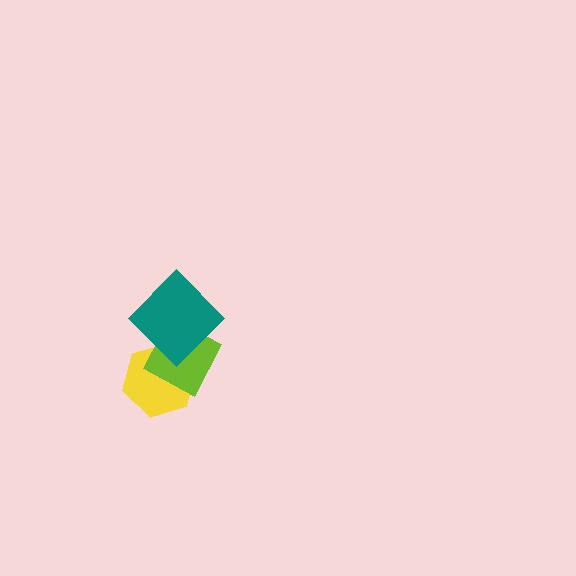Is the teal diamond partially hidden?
No, no other shape covers it.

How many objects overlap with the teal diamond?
2 objects overlap with the teal diamond.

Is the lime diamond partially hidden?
Yes, it is partially covered by another shape.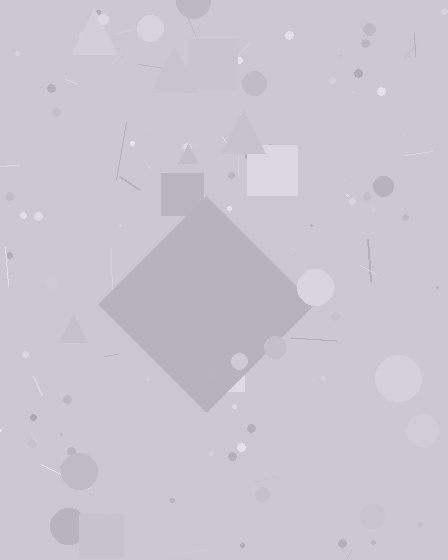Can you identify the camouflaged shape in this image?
The camouflaged shape is a diamond.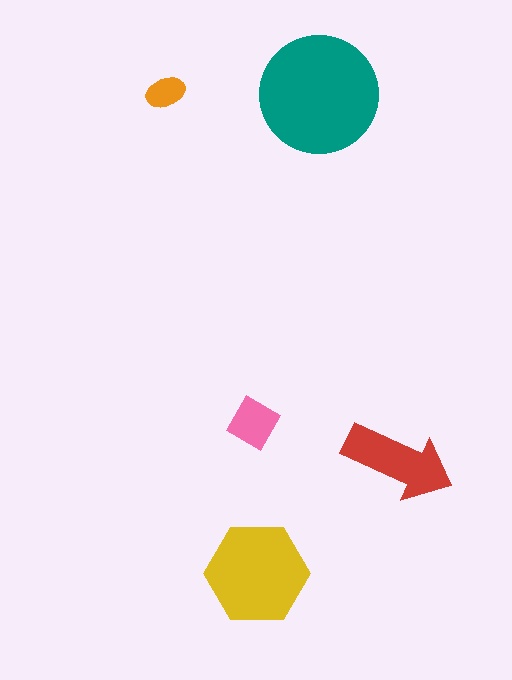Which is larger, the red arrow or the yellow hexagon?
The yellow hexagon.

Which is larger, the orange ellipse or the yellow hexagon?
The yellow hexagon.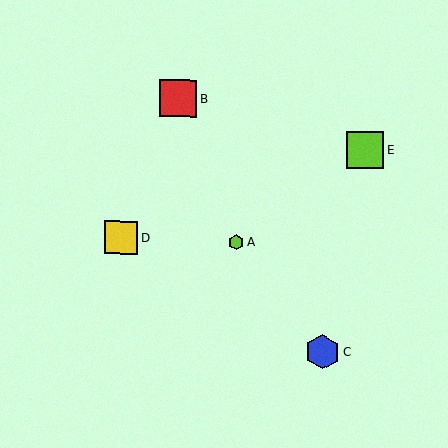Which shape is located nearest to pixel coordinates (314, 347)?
The blue hexagon (labeled C) at (322, 352) is nearest to that location.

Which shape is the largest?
The red square (labeled B) is the largest.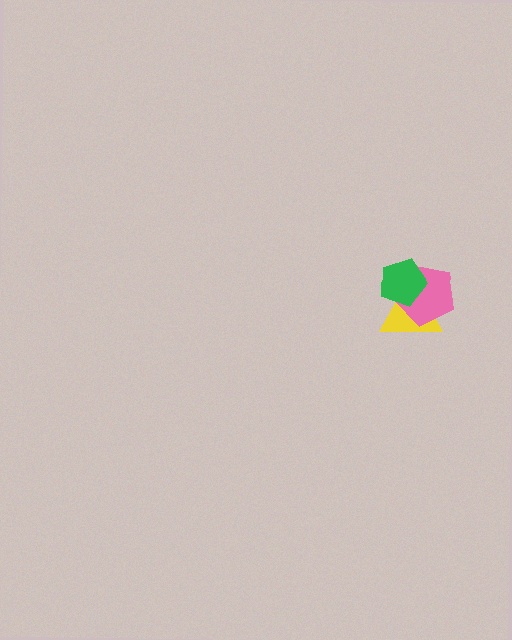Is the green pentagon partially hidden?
No, no other shape covers it.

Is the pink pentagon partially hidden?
Yes, it is partially covered by another shape.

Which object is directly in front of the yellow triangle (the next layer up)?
The pink pentagon is directly in front of the yellow triangle.